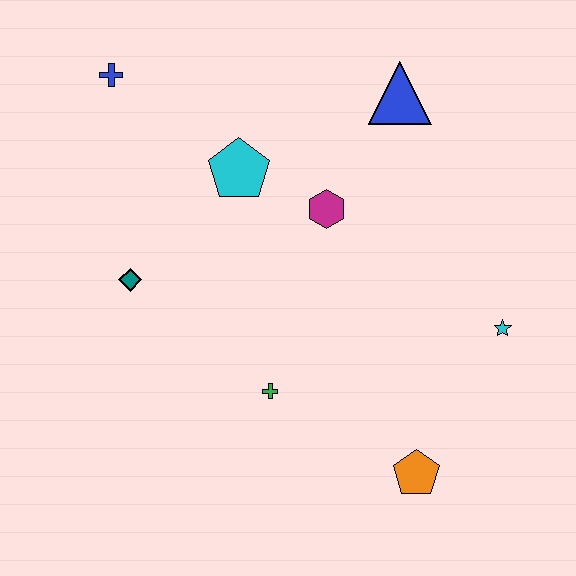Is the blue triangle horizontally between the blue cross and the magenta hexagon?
No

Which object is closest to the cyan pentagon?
The magenta hexagon is closest to the cyan pentagon.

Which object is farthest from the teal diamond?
The cyan star is farthest from the teal diamond.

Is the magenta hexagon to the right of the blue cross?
Yes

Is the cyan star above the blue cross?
No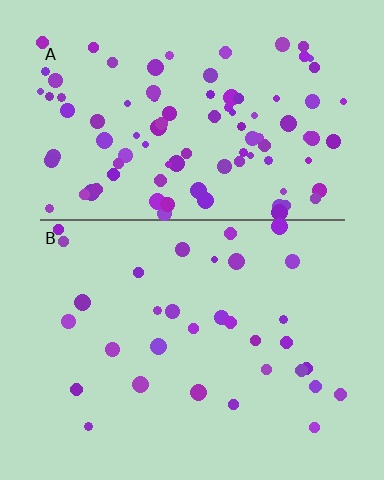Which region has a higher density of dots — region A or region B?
A (the top).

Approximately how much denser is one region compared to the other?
Approximately 2.9× — region A over region B.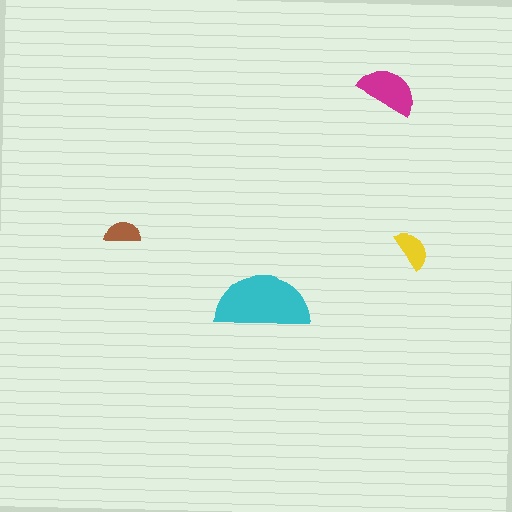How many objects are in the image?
There are 4 objects in the image.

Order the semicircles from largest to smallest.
the cyan one, the magenta one, the yellow one, the brown one.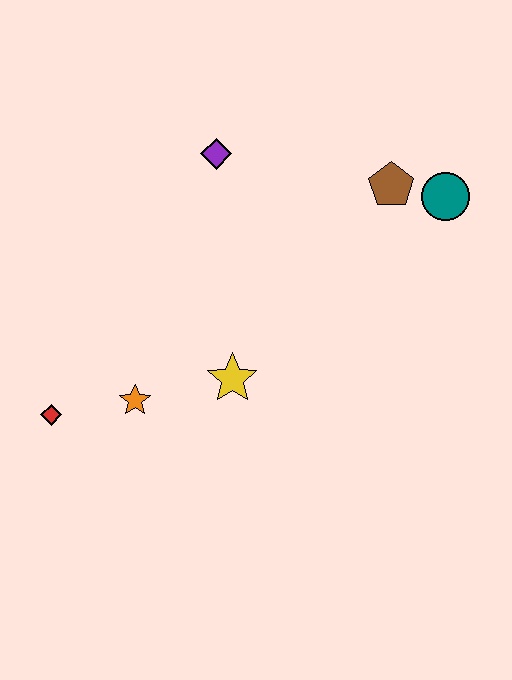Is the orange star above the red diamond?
Yes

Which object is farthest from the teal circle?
The red diamond is farthest from the teal circle.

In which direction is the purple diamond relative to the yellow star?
The purple diamond is above the yellow star.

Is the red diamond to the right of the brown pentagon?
No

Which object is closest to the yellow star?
The orange star is closest to the yellow star.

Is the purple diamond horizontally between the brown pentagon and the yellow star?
No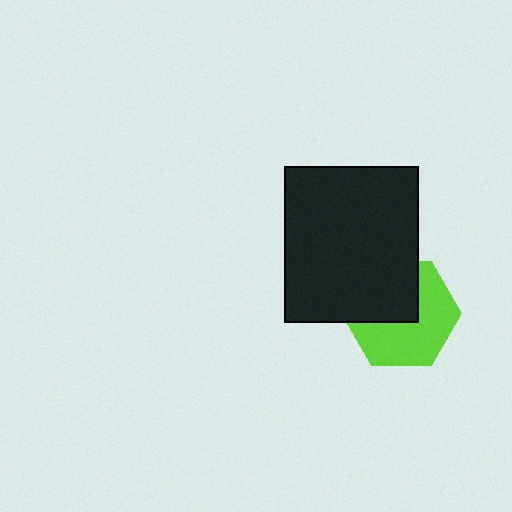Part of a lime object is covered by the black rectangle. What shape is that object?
It is a hexagon.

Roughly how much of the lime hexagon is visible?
About half of it is visible (roughly 57%).